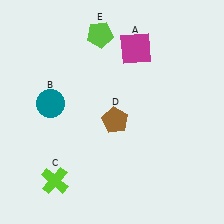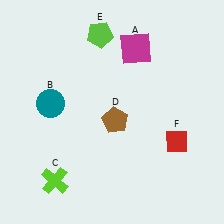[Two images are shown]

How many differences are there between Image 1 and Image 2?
There is 1 difference between the two images.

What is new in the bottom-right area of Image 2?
A red diamond (F) was added in the bottom-right area of Image 2.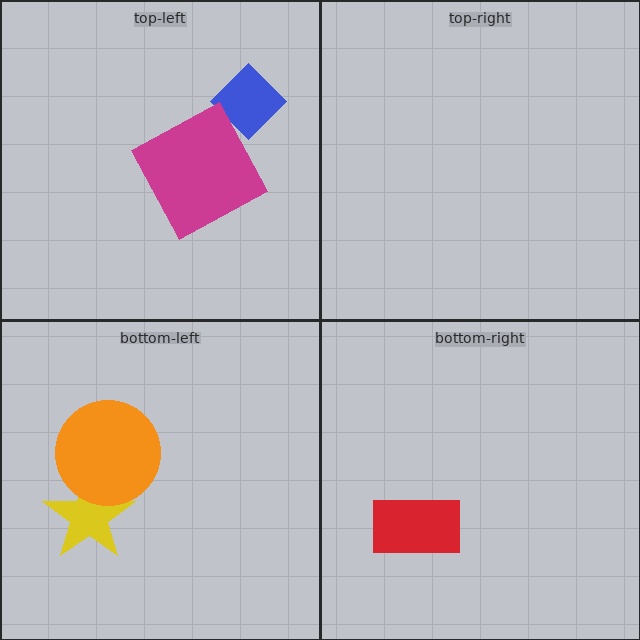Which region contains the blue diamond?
The top-left region.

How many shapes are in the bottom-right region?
1.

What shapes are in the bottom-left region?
The yellow star, the orange circle.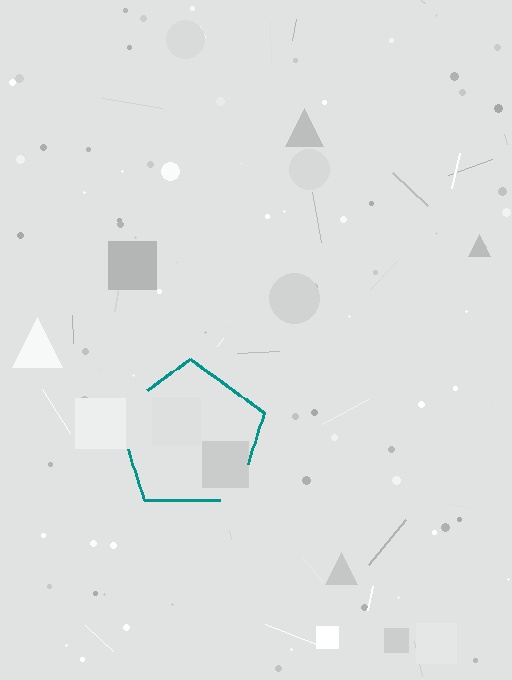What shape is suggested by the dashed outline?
The dashed outline suggests a pentagon.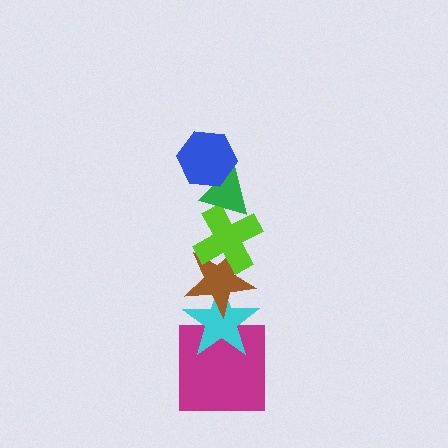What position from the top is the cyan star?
The cyan star is 5th from the top.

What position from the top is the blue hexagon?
The blue hexagon is 1st from the top.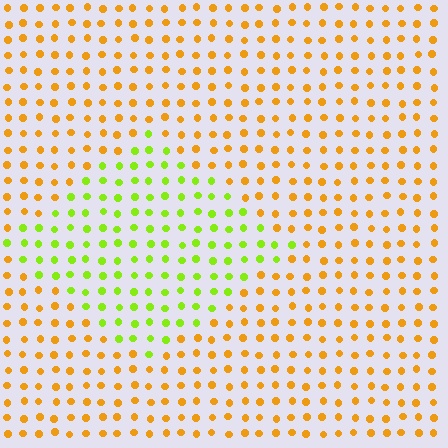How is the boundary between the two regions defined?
The boundary is defined purely by a slight shift in hue (about 51 degrees). Spacing, size, and orientation are identical on both sides.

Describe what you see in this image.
The image is filled with small orange elements in a uniform arrangement. A diamond-shaped region is visible where the elements are tinted to a slightly different hue, forming a subtle color boundary.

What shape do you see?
I see a diamond.